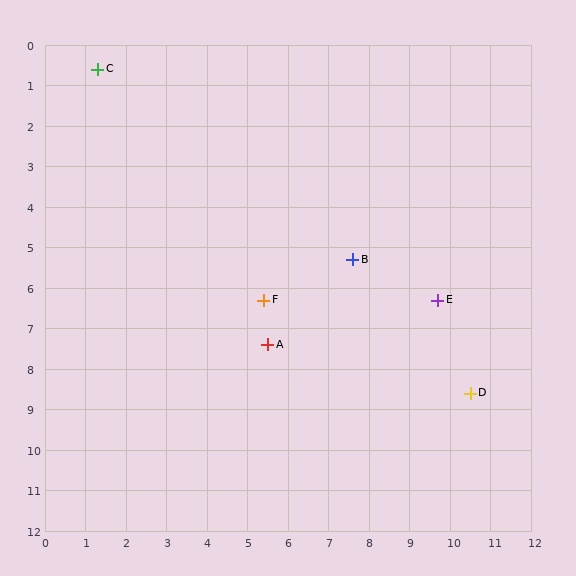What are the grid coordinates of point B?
Point B is at approximately (7.6, 5.3).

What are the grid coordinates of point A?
Point A is at approximately (5.5, 7.4).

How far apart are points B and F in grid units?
Points B and F are about 2.4 grid units apart.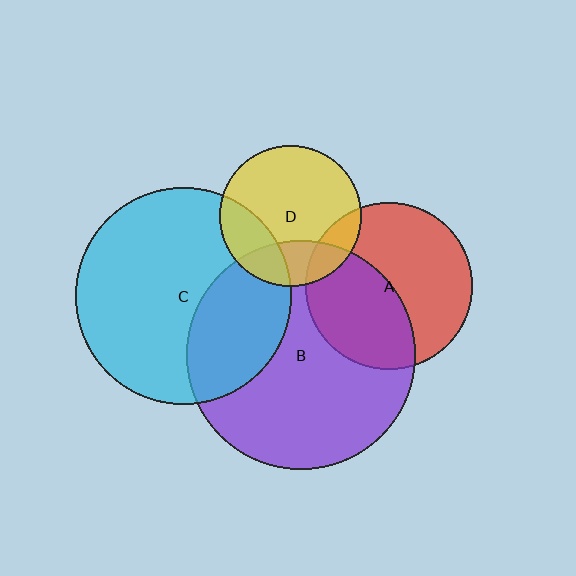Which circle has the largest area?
Circle B (purple).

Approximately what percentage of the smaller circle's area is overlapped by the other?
Approximately 25%.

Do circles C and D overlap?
Yes.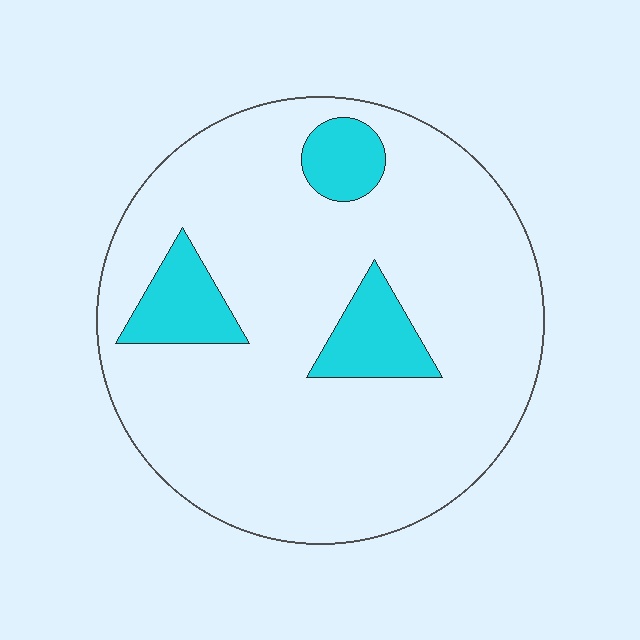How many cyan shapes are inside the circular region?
3.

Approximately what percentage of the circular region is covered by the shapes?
Approximately 15%.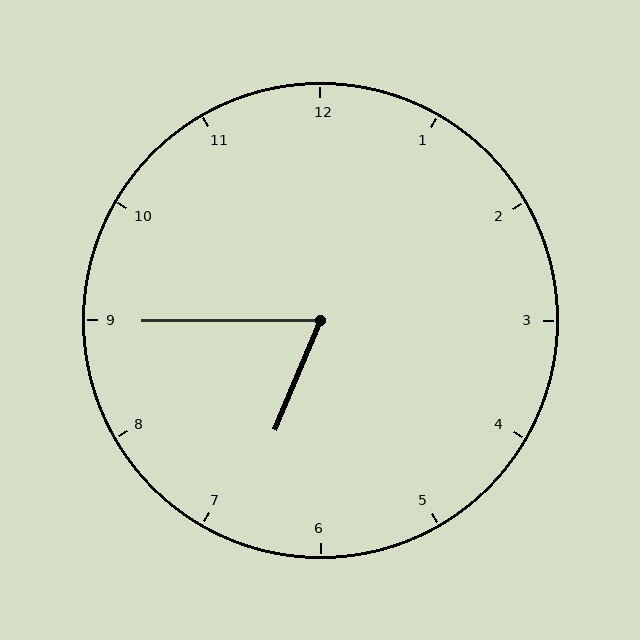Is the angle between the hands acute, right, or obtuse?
It is acute.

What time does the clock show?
6:45.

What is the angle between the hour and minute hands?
Approximately 68 degrees.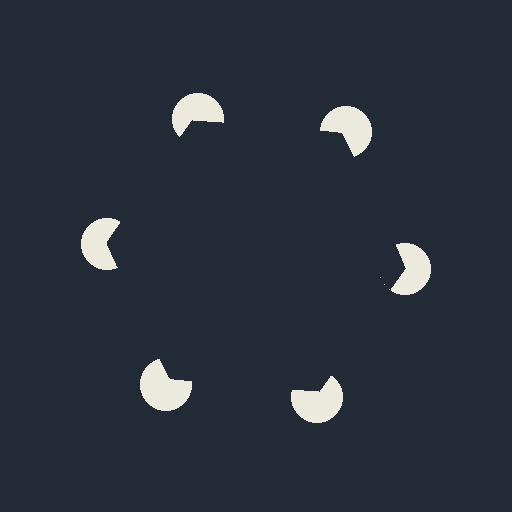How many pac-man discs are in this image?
There are 6 — one at each vertex of the illusory hexagon.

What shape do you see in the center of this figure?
An illusory hexagon — its edges are inferred from the aligned wedge cuts in the pac-man discs, not physically drawn.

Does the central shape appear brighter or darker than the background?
It typically appears slightly darker than the background, even though no actual brightness change is drawn.